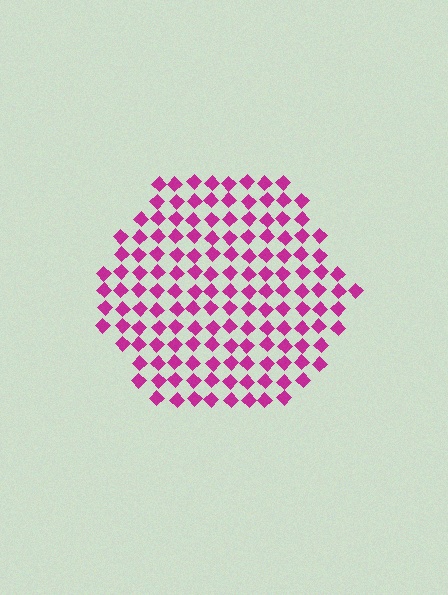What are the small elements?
The small elements are diamonds.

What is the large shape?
The large shape is a hexagon.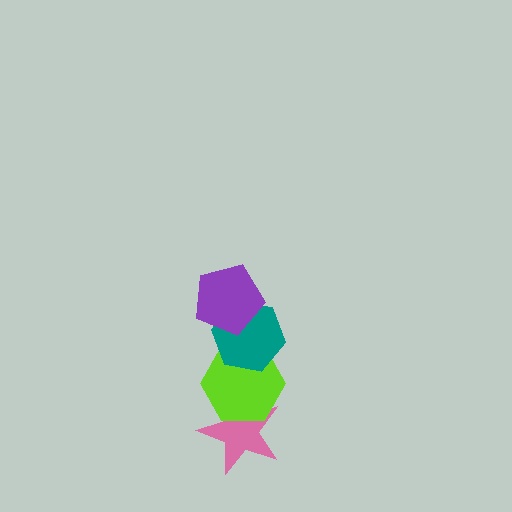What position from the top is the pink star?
The pink star is 4th from the top.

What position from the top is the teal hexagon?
The teal hexagon is 2nd from the top.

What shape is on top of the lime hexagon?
The teal hexagon is on top of the lime hexagon.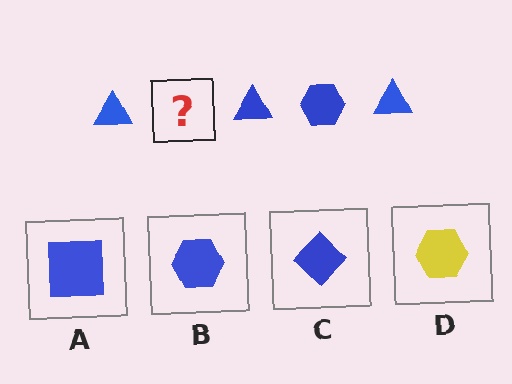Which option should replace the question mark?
Option B.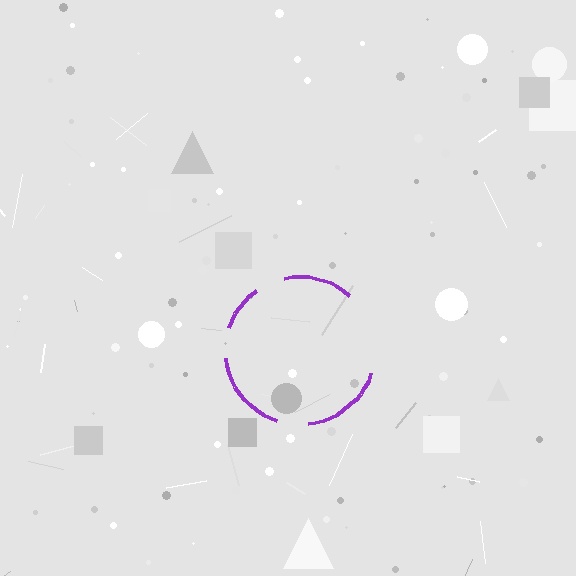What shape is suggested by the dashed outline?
The dashed outline suggests a circle.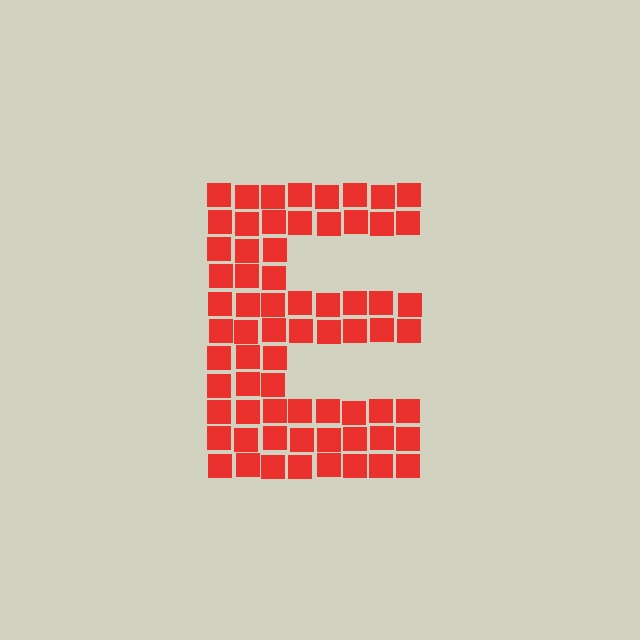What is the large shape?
The large shape is the letter E.